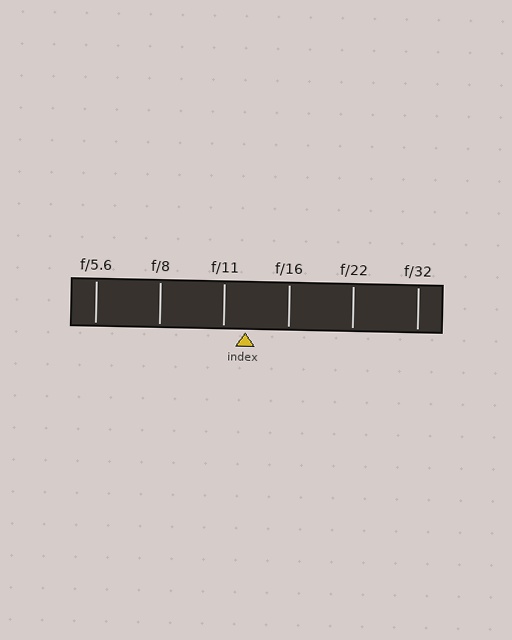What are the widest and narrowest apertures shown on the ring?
The widest aperture shown is f/5.6 and the narrowest is f/32.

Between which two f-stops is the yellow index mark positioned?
The index mark is between f/11 and f/16.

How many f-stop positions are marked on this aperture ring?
There are 6 f-stop positions marked.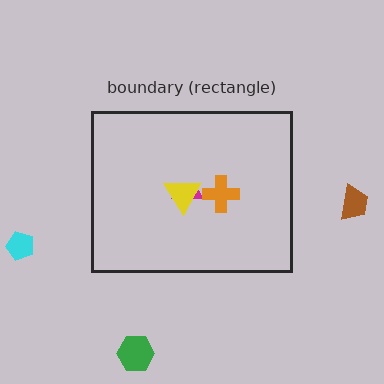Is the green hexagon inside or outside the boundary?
Outside.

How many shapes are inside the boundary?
3 inside, 3 outside.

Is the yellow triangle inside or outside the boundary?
Inside.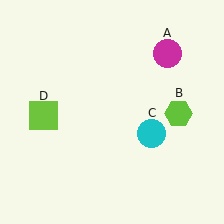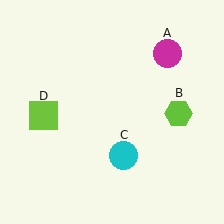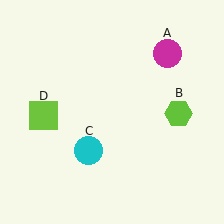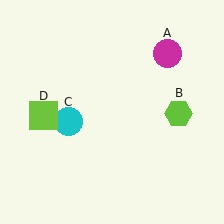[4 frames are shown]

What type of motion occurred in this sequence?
The cyan circle (object C) rotated clockwise around the center of the scene.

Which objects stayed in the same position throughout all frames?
Magenta circle (object A) and lime hexagon (object B) and lime square (object D) remained stationary.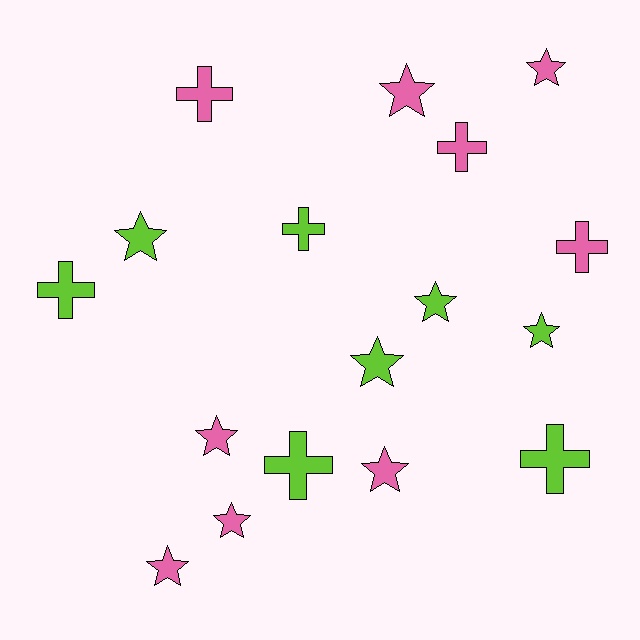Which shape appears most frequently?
Star, with 10 objects.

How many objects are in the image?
There are 17 objects.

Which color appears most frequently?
Pink, with 9 objects.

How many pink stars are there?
There are 6 pink stars.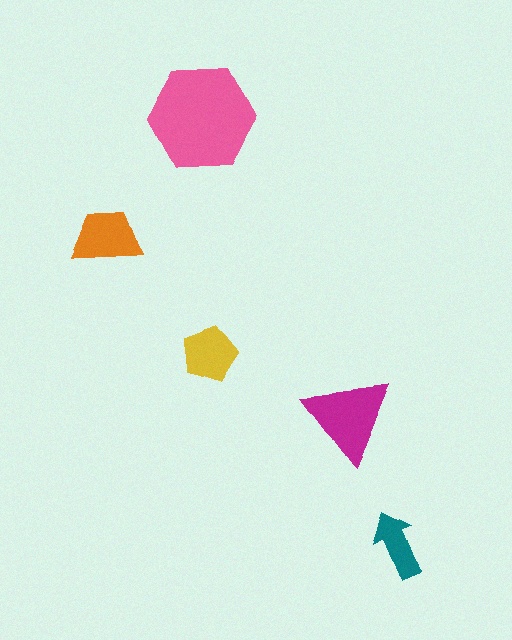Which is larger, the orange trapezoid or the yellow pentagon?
The orange trapezoid.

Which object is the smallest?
The teal arrow.